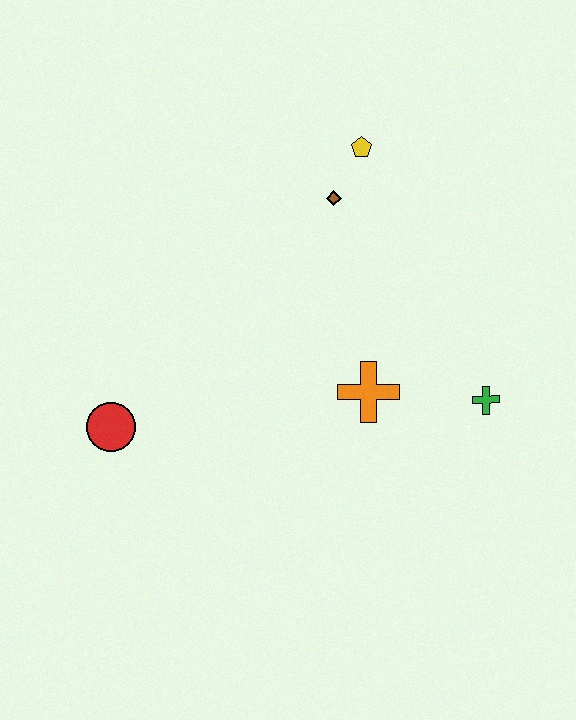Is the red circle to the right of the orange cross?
No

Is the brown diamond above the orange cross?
Yes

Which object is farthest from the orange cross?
The red circle is farthest from the orange cross.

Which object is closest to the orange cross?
The green cross is closest to the orange cross.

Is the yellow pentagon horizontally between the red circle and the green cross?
Yes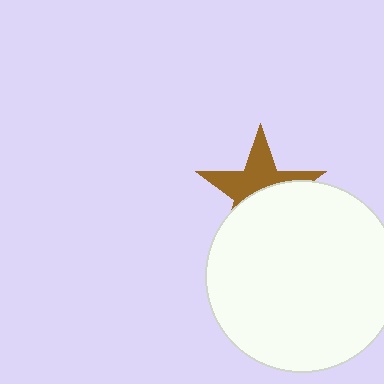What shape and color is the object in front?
The object in front is a white circle.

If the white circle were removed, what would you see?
You would see the complete brown star.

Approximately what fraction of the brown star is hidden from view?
Roughly 51% of the brown star is hidden behind the white circle.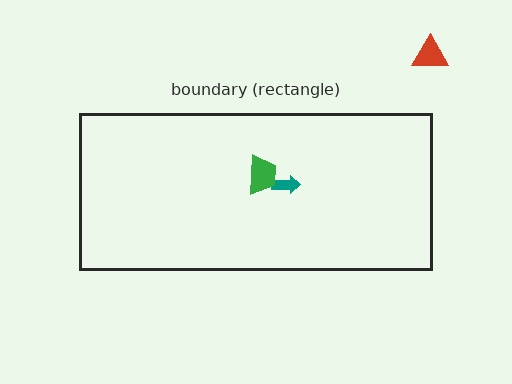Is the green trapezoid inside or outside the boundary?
Inside.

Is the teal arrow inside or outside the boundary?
Inside.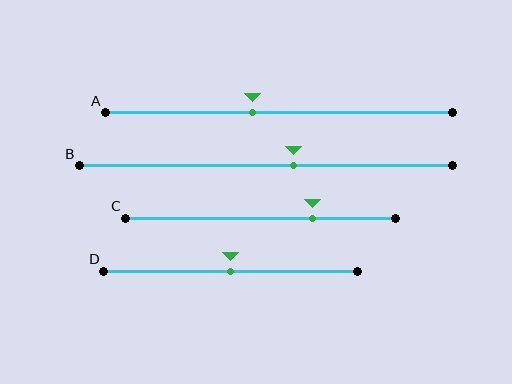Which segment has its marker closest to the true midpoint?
Segment D has its marker closest to the true midpoint.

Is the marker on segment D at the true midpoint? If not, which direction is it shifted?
Yes, the marker on segment D is at the true midpoint.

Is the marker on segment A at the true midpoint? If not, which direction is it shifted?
No, the marker on segment A is shifted to the left by about 8% of the segment length.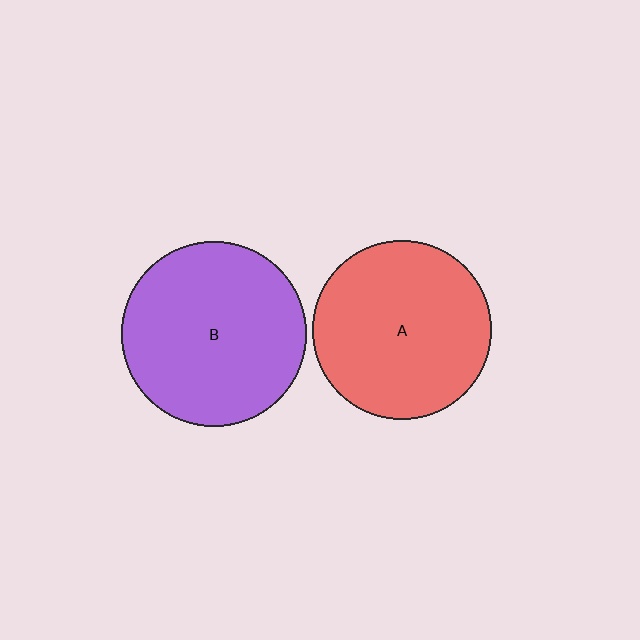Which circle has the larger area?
Circle B (purple).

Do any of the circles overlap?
No, none of the circles overlap.